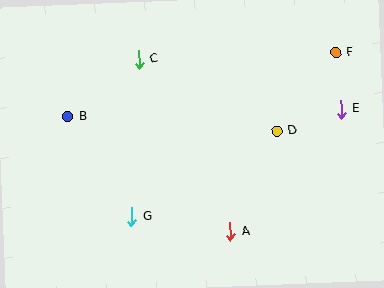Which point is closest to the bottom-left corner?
Point G is closest to the bottom-left corner.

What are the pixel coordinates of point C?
Point C is at (139, 59).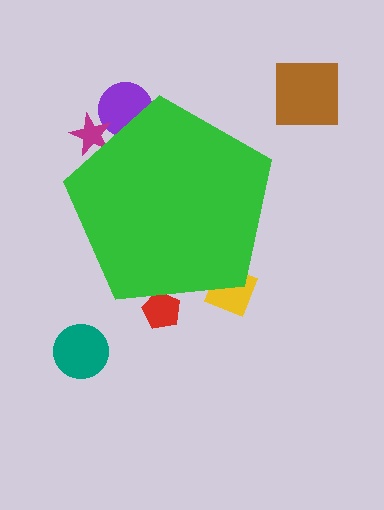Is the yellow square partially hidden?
Yes, the yellow square is partially hidden behind the green pentagon.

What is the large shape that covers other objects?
A green pentagon.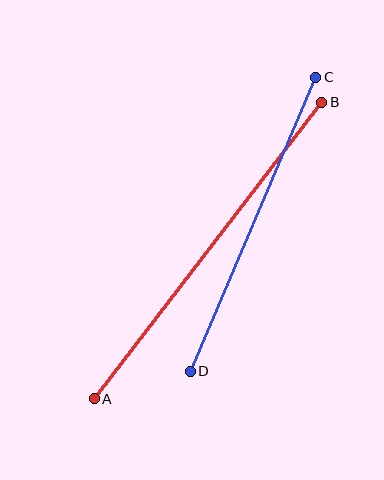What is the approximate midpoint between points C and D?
The midpoint is at approximately (253, 224) pixels.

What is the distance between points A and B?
The distance is approximately 374 pixels.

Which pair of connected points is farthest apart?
Points A and B are farthest apart.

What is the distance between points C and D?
The distance is approximately 320 pixels.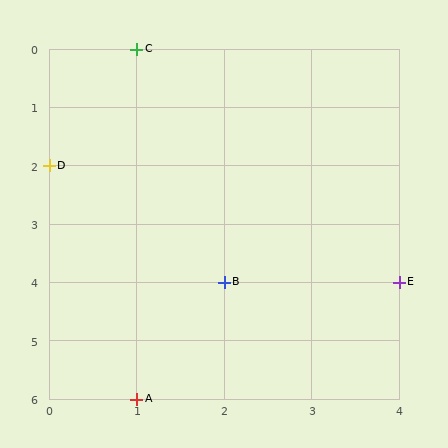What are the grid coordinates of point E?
Point E is at grid coordinates (4, 4).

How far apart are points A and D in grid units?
Points A and D are 1 column and 4 rows apart (about 4.1 grid units diagonally).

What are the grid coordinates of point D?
Point D is at grid coordinates (0, 2).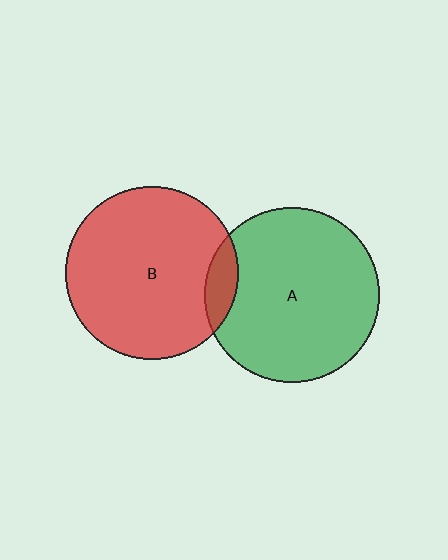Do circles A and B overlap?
Yes.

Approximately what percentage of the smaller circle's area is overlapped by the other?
Approximately 10%.